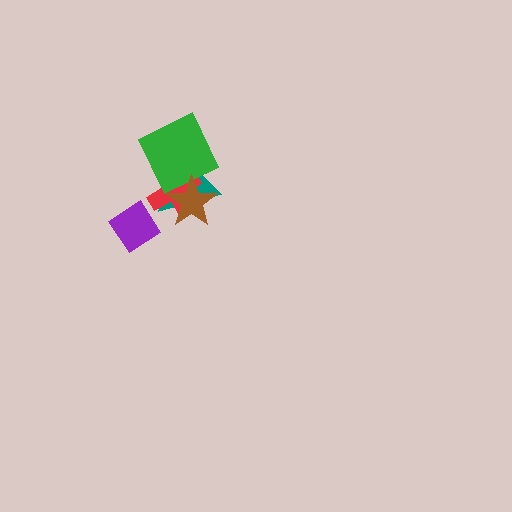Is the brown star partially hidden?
No, no other shape covers it.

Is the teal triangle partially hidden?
Yes, it is partially covered by another shape.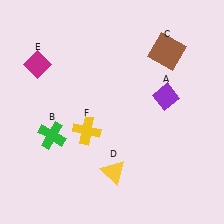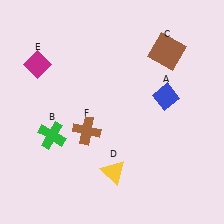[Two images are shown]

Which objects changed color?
A changed from purple to blue. F changed from yellow to brown.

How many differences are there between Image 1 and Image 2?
There are 2 differences between the two images.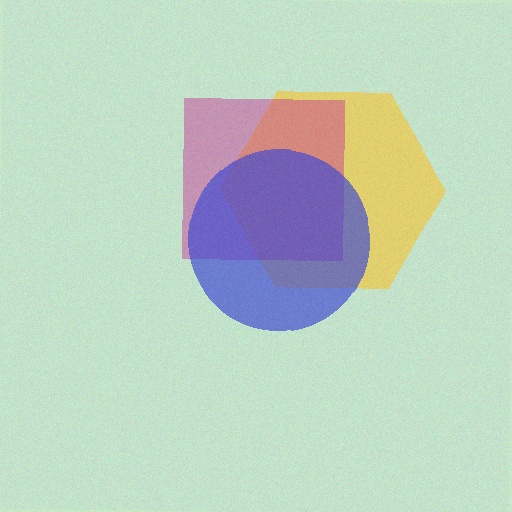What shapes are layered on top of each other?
The layered shapes are: a yellow hexagon, a magenta square, a blue circle.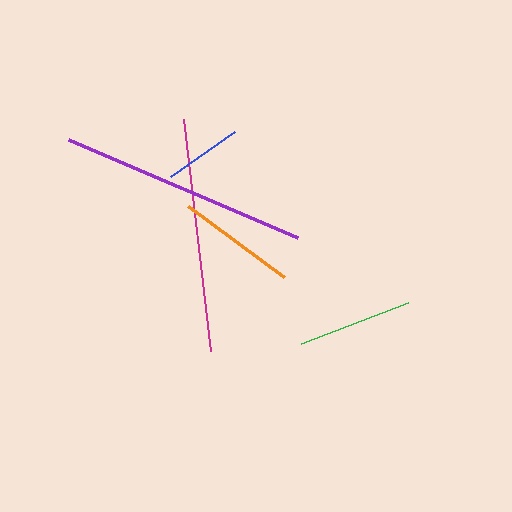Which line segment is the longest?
The purple line is the longest at approximately 249 pixels.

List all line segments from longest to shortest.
From longest to shortest: purple, magenta, orange, green, blue.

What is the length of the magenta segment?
The magenta segment is approximately 233 pixels long.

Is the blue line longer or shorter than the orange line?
The orange line is longer than the blue line.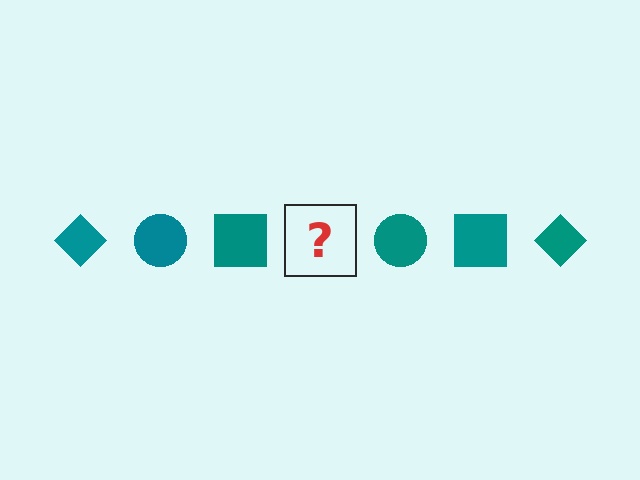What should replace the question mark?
The question mark should be replaced with a teal diamond.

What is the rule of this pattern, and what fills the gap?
The rule is that the pattern cycles through diamond, circle, square shapes in teal. The gap should be filled with a teal diamond.